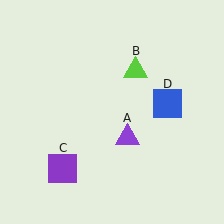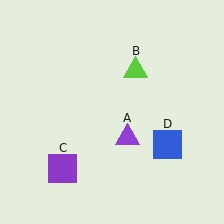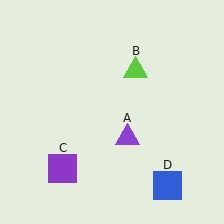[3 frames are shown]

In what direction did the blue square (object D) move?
The blue square (object D) moved down.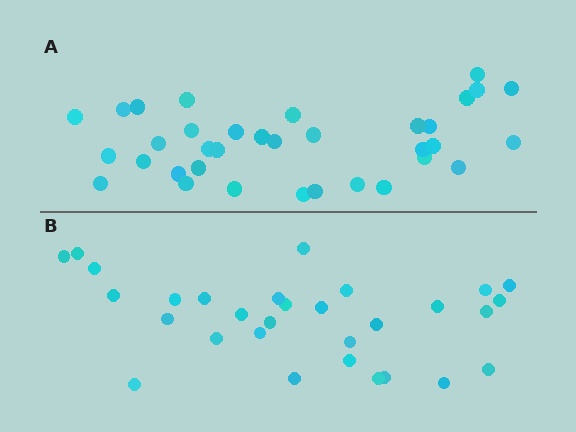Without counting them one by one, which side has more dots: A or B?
Region A (the top region) has more dots.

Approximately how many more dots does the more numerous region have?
Region A has about 5 more dots than region B.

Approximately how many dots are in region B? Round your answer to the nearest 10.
About 30 dots.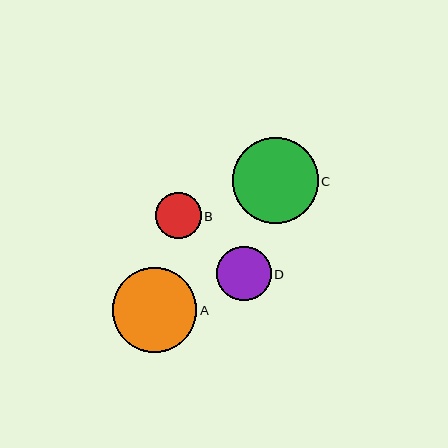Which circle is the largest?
Circle C is the largest with a size of approximately 86 pixels.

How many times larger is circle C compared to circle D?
Circle C is approximately 1.6 times the size of circle D.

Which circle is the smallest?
Circle B is the smallest with a size of approximately 46 pixels.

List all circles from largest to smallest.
From largest to smallest: C, A, D, B.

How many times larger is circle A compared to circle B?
Circle A is approximately 1.8 times the size of circle B.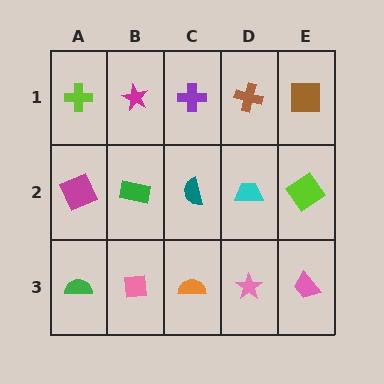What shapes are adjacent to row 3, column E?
A lime diamond (row 2, column E), a pink star (row 3, column D).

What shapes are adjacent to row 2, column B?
A magenta star (row 1, column B), a pink square (row 3, column B), a magenta square (row 2, column A), a teal semicircle (row 2, column C).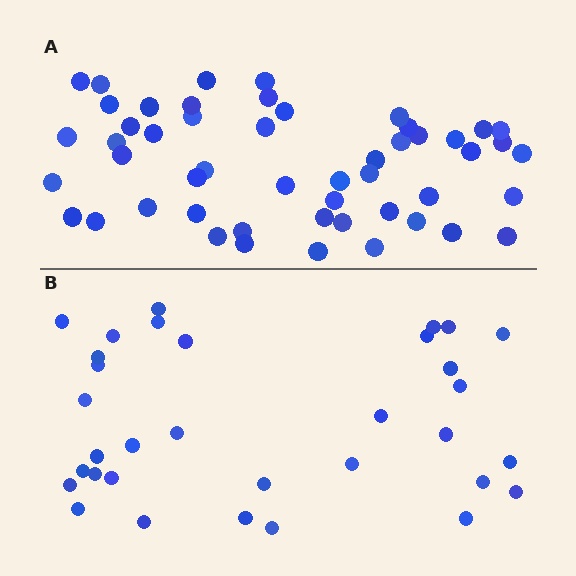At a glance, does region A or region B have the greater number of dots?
Region A (the top region) has more dots.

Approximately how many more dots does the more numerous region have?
Region A has approximately 20 more dots than region B.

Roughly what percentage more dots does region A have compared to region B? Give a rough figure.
About 55% more.